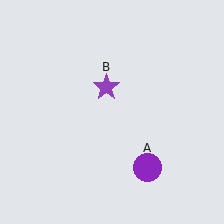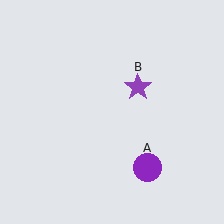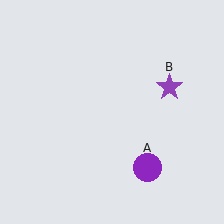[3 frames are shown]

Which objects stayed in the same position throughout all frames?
Purple circle (object A) remained stationary.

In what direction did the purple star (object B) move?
The purple star (object B) moved right.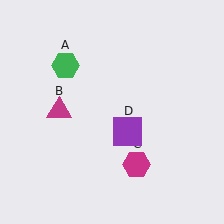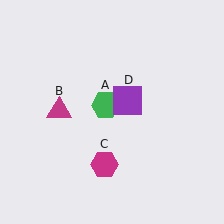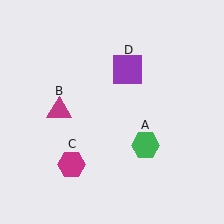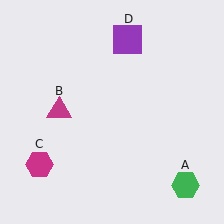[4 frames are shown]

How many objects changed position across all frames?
3 objects changed position: green hexagon (object A), magenta hexagon (object C), purple square (object D).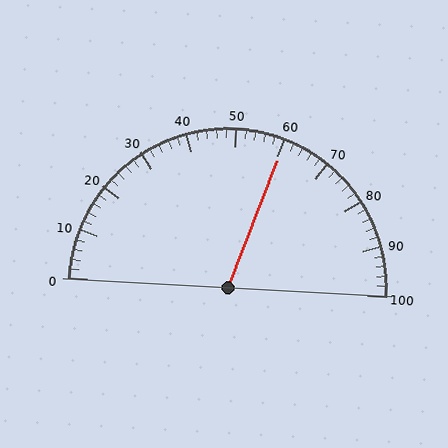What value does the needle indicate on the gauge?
The needle indicates approximately 60.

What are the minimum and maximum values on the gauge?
The gauge ranges from 0 to 100.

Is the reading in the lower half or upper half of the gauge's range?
The reading is in the upper half of the range (0 to 100).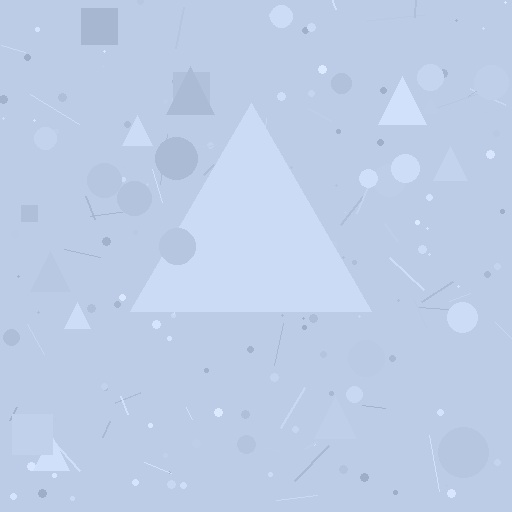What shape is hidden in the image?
A triangle is hidden in the image.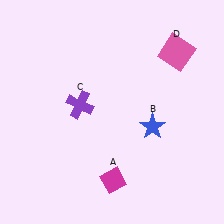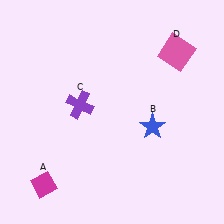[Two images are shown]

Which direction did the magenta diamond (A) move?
The magenta diamond (A) moved left.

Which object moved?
The magenta diamond (A) moved left.